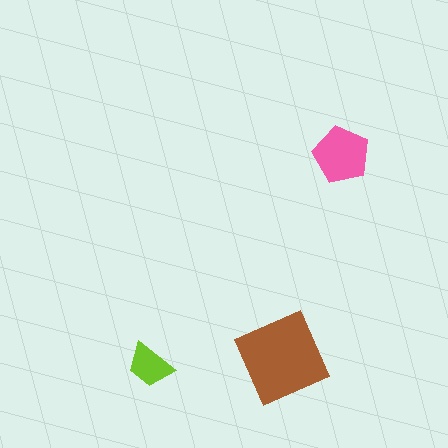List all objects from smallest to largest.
The lime trapezoid, the pink pentagon, the brown diamond.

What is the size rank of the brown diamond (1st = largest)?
1st.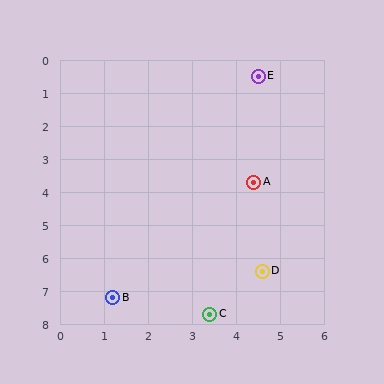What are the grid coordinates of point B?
Point B is at approximately (1.2, 7.2).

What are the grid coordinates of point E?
Point E is at approximately (4.5, 0.5).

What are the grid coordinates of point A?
Point A is at approximately (4.4, 3.7).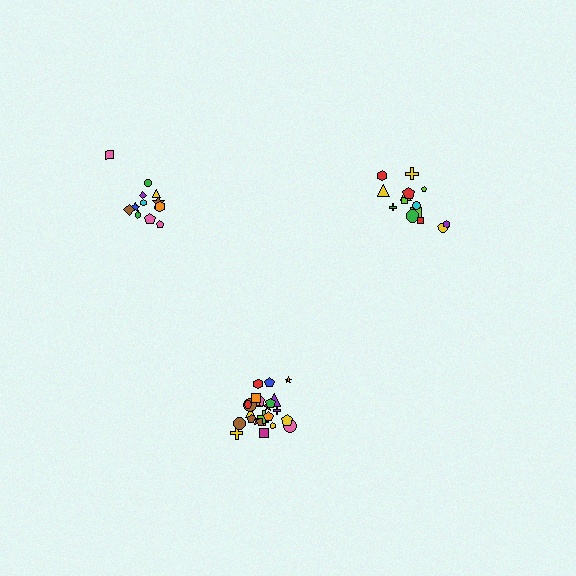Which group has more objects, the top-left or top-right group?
The top-right group.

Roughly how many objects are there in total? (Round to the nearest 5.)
Roughly 50 objects in total.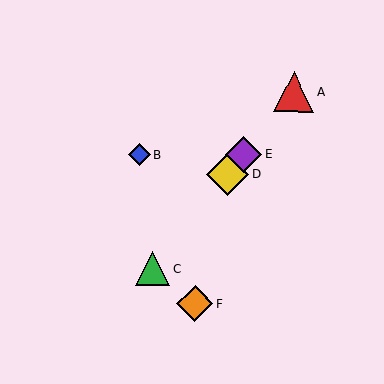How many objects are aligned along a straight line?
4 objects (A, C, D, E) are aligned along a straight line.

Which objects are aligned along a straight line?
Objects A, C, D, E are aligned along a straight line.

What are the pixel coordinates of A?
Object A is at (294, 92).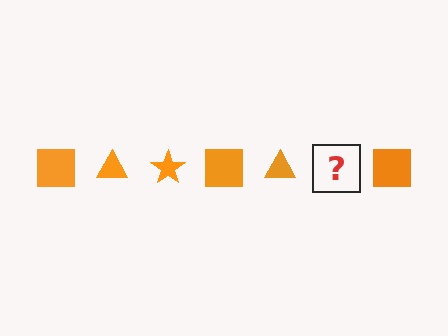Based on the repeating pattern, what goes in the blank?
The blank should be an orange star.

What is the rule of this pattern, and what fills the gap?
The rule is that the pattern cycles through square, triangle, star shapes in orange. The gap should be filled with an orange star.